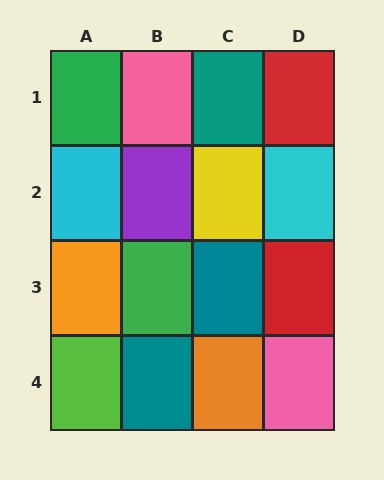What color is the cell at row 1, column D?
Red.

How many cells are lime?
1 cell is lime.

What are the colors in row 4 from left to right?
Lime, teal, orange, pink.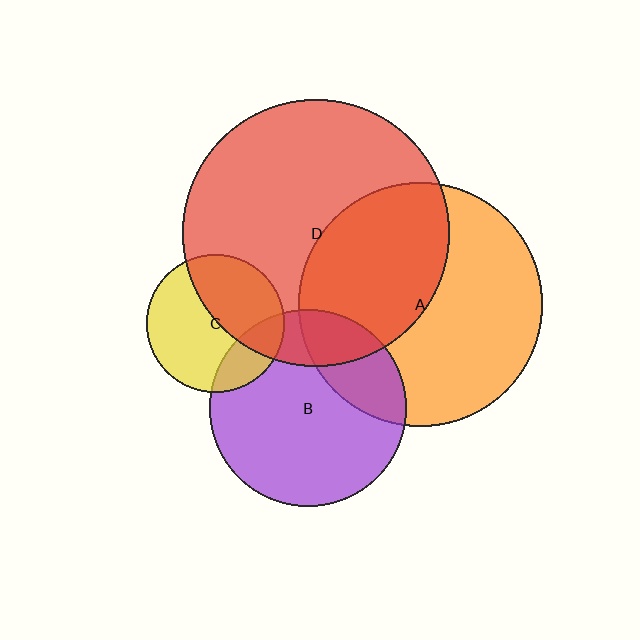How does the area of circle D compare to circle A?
Approximately 1.2 times.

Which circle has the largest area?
Circle D (red).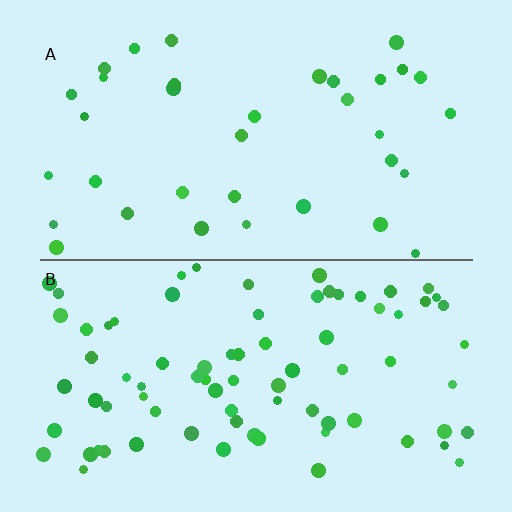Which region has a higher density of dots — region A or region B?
B (the bottom).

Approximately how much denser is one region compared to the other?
Approximately 2.2× — region B over region A.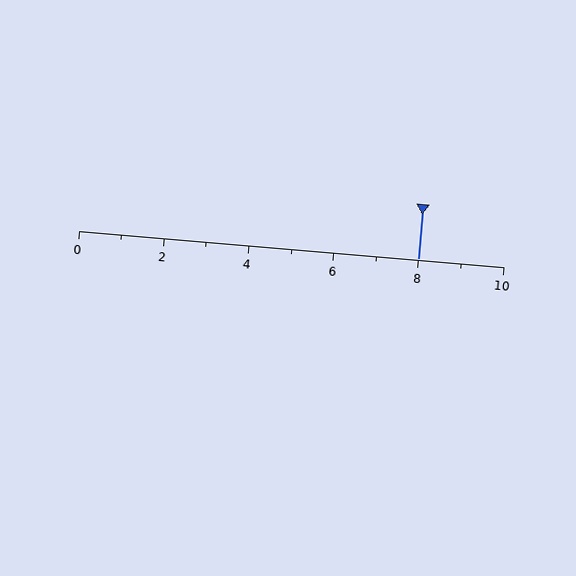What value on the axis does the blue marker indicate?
The marker indicates approximately 8.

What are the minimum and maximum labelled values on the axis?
The axis runs from 0 to 10.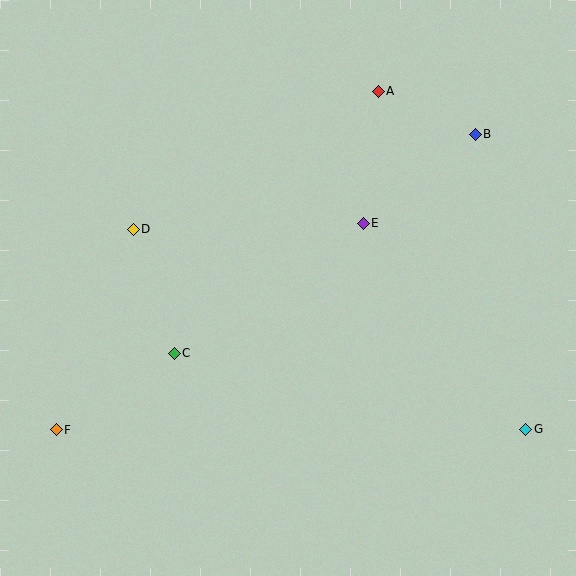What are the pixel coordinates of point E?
Point E is at (363, 223).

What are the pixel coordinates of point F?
Point F is at (56, 430).